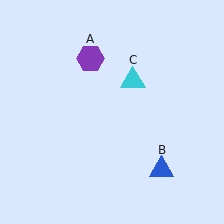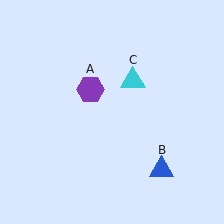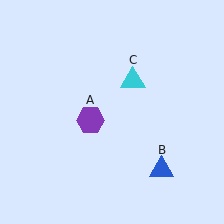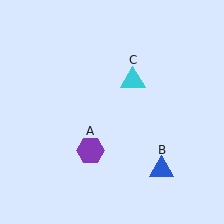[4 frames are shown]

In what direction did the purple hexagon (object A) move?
The purple hexagon (object A) moved down.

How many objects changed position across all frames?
1 object changed position: purple hexagon (object A).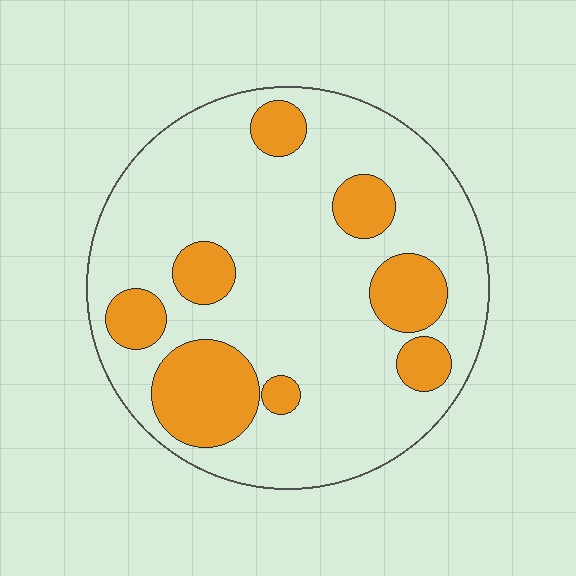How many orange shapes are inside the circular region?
8.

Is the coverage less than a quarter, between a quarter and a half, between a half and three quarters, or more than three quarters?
Less than a quarter.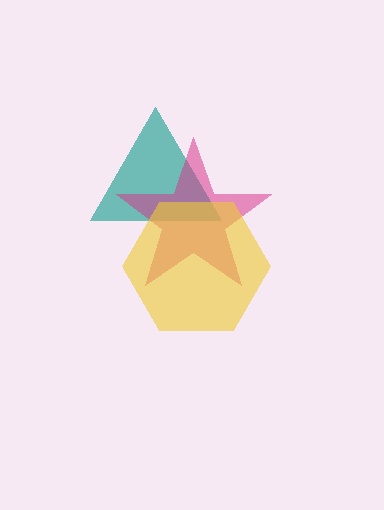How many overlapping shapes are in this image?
There are 3 overlapping shapes in the image.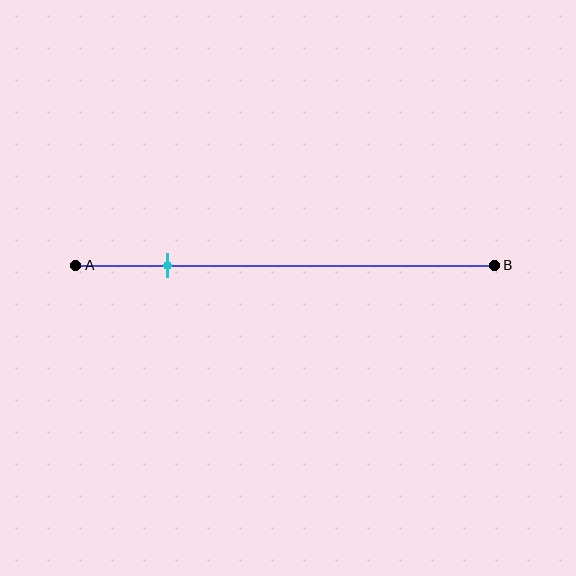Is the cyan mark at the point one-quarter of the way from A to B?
No, the mark is at about 20% from A, not at the 25% one-quarter point.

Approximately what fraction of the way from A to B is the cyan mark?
The cyan mark is approximately 20% of the way from A to B.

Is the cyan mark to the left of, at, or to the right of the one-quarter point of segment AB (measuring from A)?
The cyan mark is to the left of the one-quarter point of segment AB.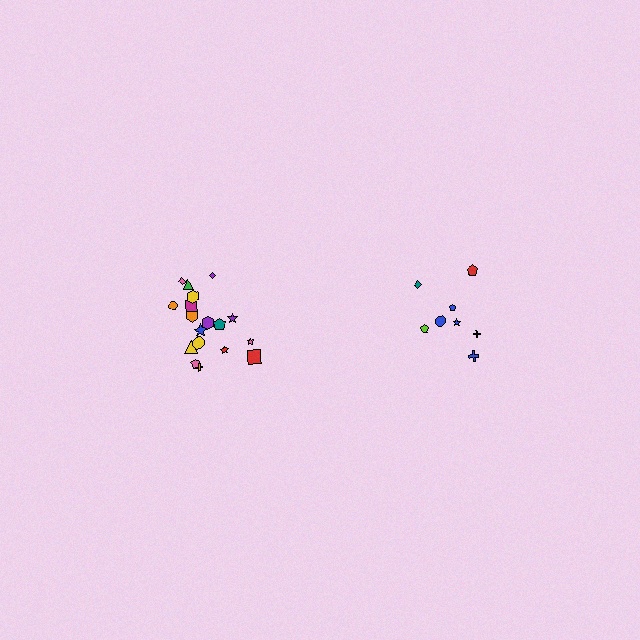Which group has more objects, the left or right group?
The left group.